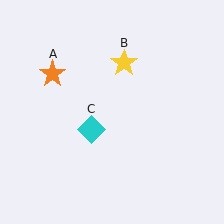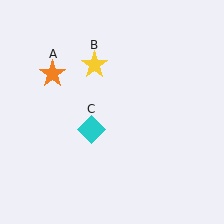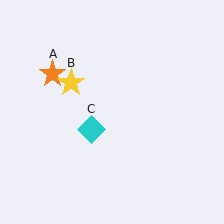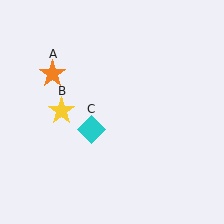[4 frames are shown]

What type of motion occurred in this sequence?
The yellow star (object B) rotated counterclockwise around the center of the scene.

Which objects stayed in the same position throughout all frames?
Orange star (object A) and cyan diamond (object C) remained stationary.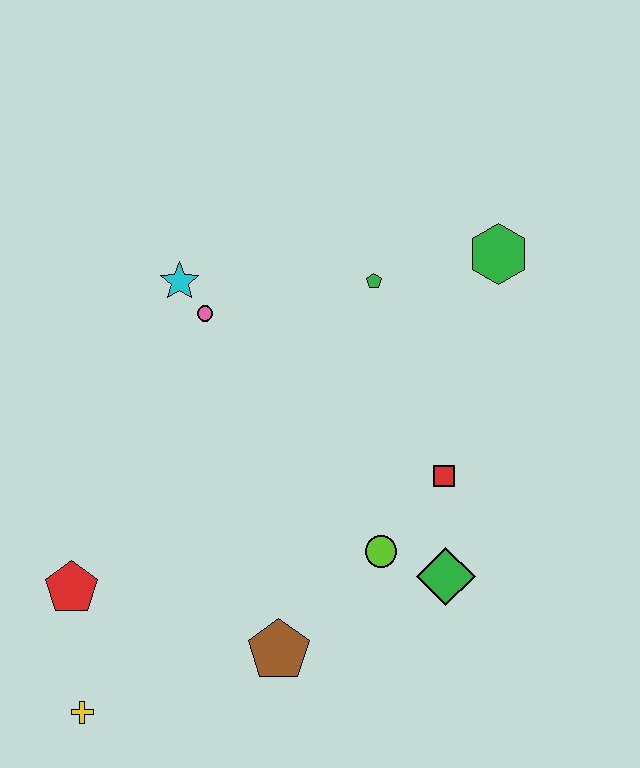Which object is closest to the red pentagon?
The yellow cross is closest to the red pentagon.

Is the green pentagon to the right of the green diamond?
No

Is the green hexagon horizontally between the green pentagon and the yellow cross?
No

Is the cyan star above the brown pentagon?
Yes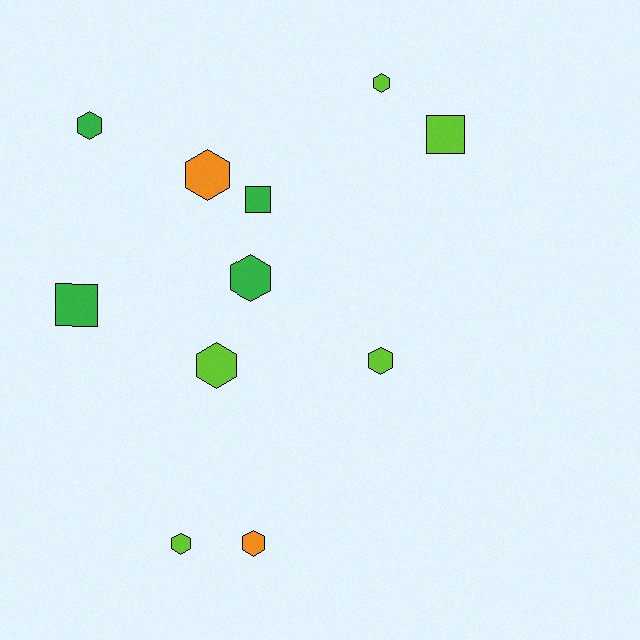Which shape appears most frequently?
Hexagon, with 8 objects.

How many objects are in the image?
There are 11 objects.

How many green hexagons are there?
There are 2 green hexagons.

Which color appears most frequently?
Lime, with 5 objects.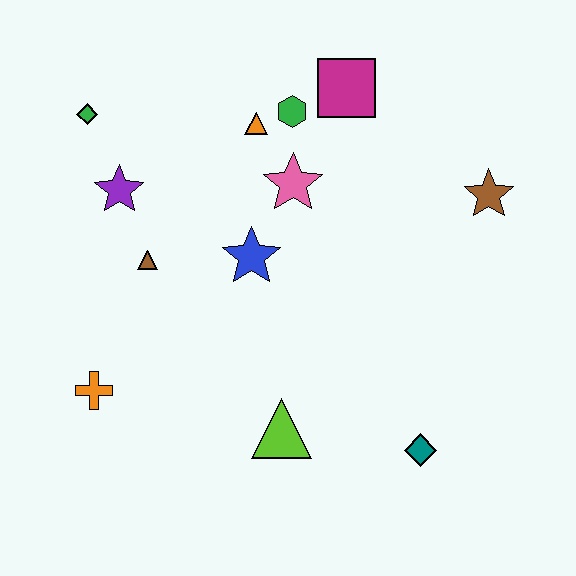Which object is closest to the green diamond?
The purple star is closest to the green diamond.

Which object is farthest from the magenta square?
The orange cross is farthest from the magenta square.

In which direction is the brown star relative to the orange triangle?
The brown star is to the right of the orange triangle.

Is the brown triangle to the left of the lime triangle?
Yes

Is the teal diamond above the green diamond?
No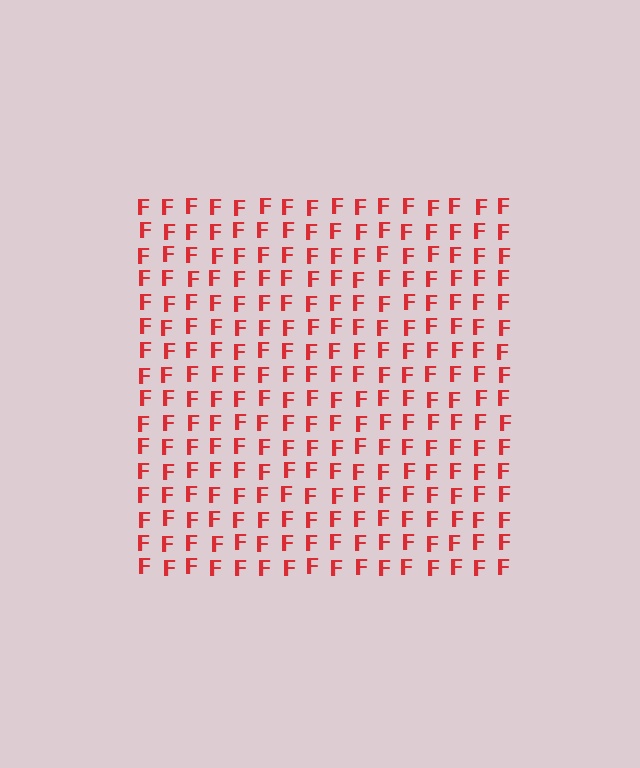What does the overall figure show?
The overall figure shows a square.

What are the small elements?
The small elements are letter F's.